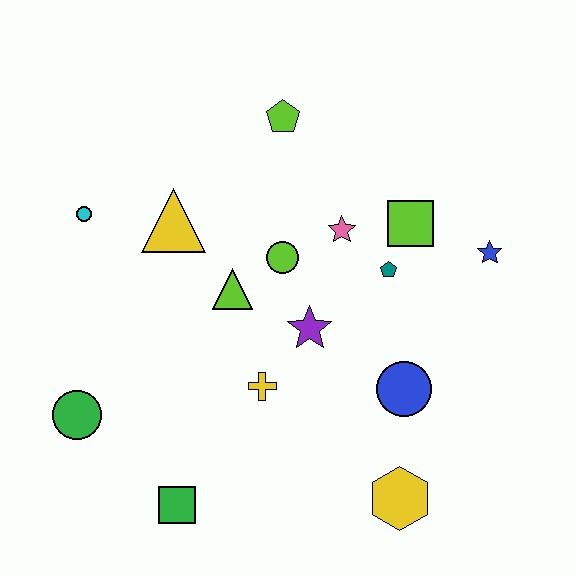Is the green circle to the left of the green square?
Yes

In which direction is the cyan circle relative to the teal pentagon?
The cyan circle is to the left of the teal pentagon.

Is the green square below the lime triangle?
Yes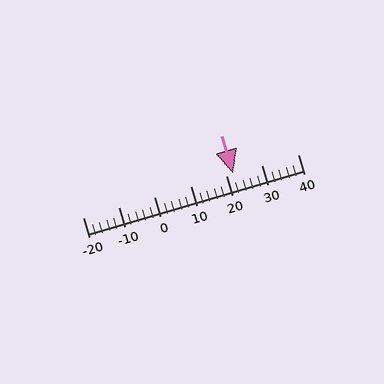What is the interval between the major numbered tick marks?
The major tick marks are spaced 10 units apart.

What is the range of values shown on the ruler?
The ruler shows values from -20 to 40.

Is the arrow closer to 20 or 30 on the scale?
The arrow is closer to 20.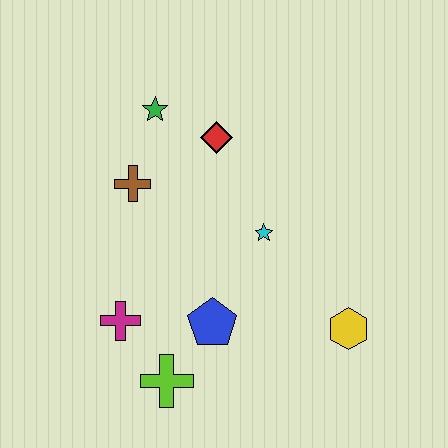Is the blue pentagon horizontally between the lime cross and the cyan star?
Yes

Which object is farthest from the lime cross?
The green star is farthest from the lime cross.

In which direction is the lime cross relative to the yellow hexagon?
The lime cross is to the left of the yellow hexagon.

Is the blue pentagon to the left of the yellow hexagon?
Yes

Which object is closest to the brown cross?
The green star is closest to the brown cross.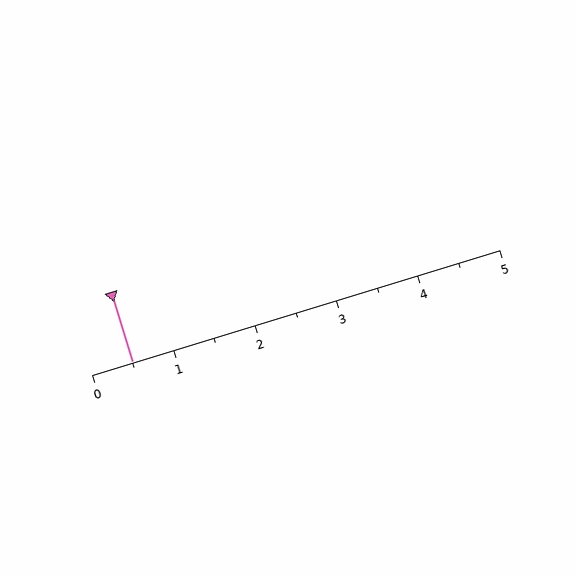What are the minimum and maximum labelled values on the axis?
The axis runs from 0 to 5.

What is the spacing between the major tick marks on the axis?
The major ticks are spaced 1 apart.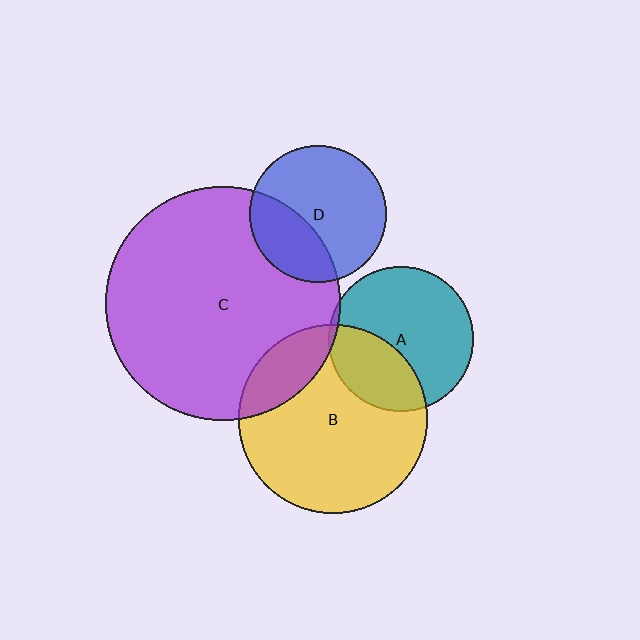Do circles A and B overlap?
Yes.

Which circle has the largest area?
Circle C (purple).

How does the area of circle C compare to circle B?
Approximately 1.5 times.